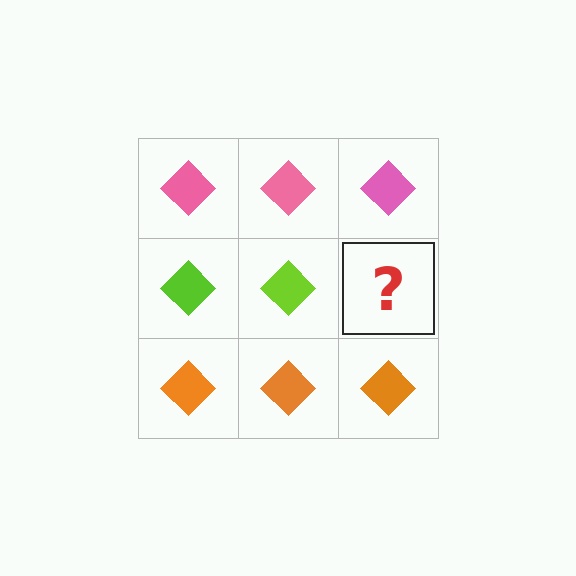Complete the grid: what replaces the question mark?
The question mark should be replaced with a lime diamond.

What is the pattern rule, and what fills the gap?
The rule is that each row has a consistent color. The gap should be filled with a lime diamond.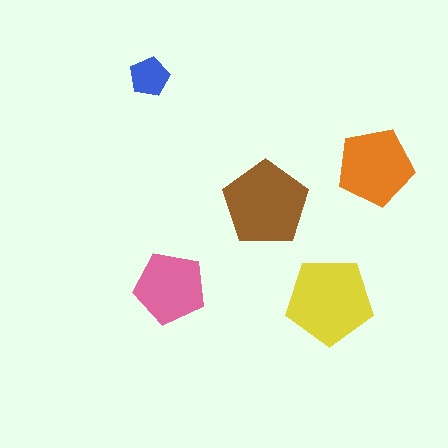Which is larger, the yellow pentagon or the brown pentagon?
The yellow one.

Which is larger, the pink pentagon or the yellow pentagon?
The yellow one.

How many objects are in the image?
There are 5 objects in the image.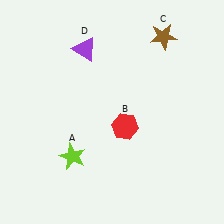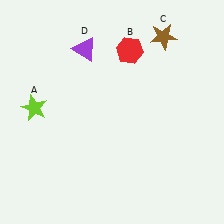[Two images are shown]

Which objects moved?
The objects that moved are: the lime star (A), the red hexagon (B).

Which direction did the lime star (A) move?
The lime star (A) moved up.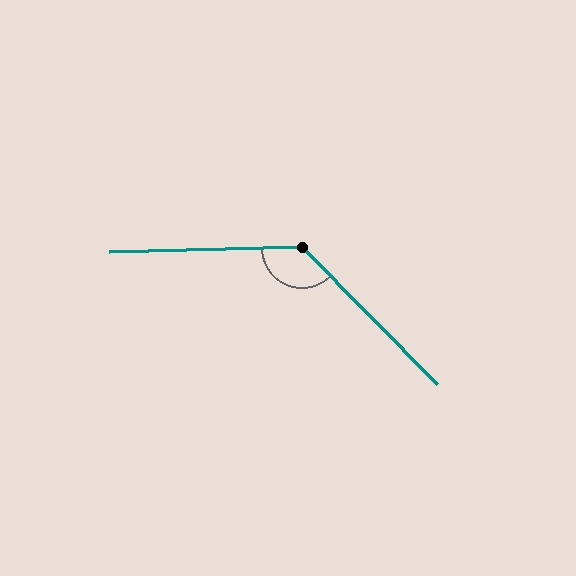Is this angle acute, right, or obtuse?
It is obtuse.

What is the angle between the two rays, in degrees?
Approximately 133 degrees.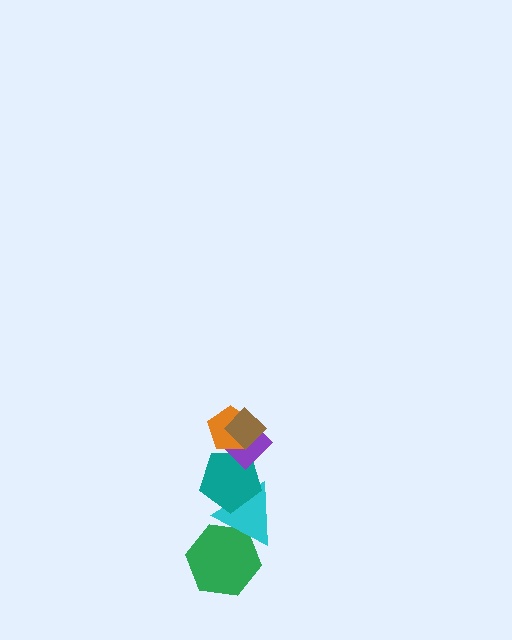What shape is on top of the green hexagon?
The cyan triangle is on top of the green hexagon.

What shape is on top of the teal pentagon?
The purple diamond is on top of the teal pentagon.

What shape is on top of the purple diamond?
The orange pentagon is on top of the purple diamond.